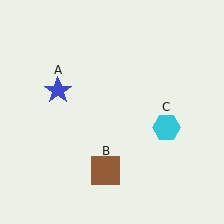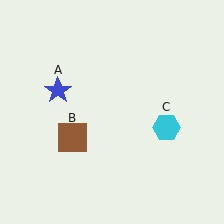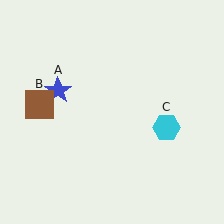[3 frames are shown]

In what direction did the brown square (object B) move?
The brown square (object B) moved up and to the left.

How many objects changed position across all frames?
1 object changed position: brown square (object B).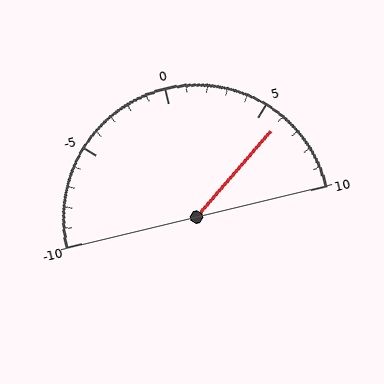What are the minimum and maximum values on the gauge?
The gauge ranges from -10 to 10.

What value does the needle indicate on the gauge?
The needle indicates approximately 6.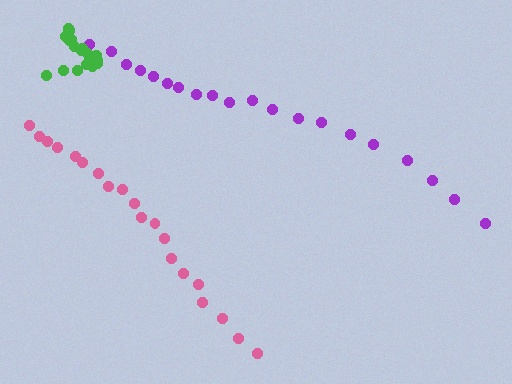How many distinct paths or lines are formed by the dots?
There are 3 distinct paths.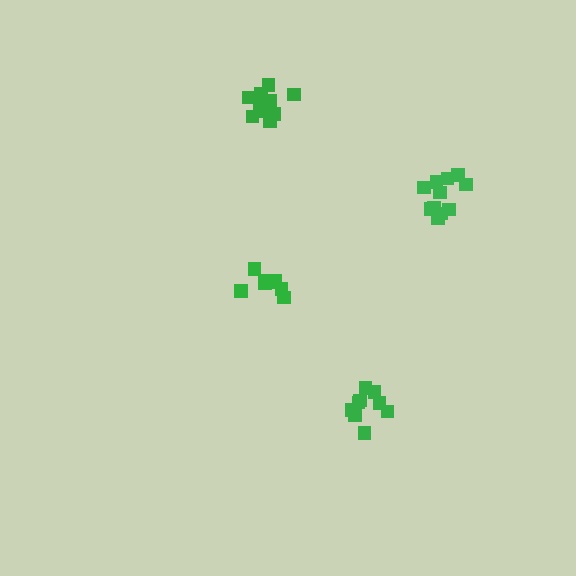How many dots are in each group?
Group 1: 11 dots, Group 2: 10 dots, Group 3: 8 dots, Group 4: 10 dots (39 total).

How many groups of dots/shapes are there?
There are 4 groups.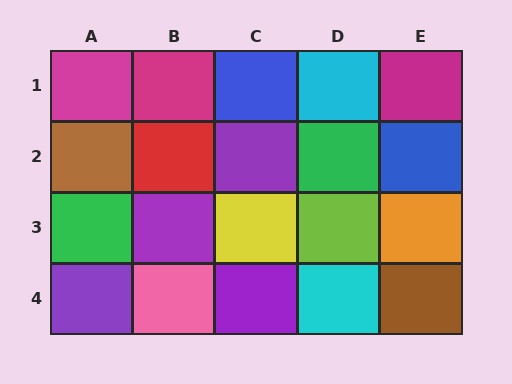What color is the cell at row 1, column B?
Magenta.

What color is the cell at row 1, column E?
Magenta.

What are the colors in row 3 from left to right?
Green, purple, yellow, lime, orange.